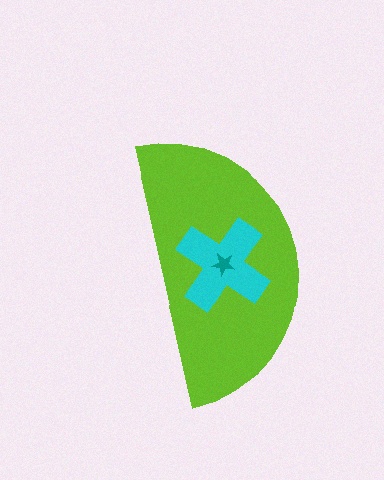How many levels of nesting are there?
3.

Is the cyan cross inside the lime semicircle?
Yes.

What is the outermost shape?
The lime semicircle.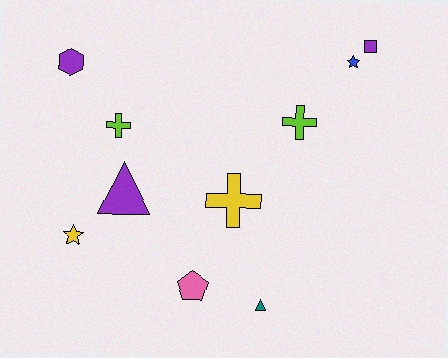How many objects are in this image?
There are 10 objects.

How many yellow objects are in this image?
There are 2 yellow objects.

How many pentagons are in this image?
There is 1 pentagon.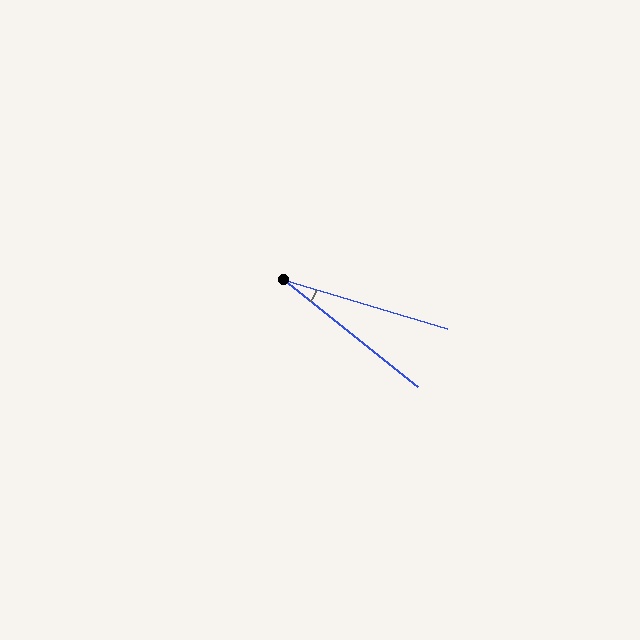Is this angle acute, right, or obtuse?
It is acute.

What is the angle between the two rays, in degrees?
Approximately 22 degrees.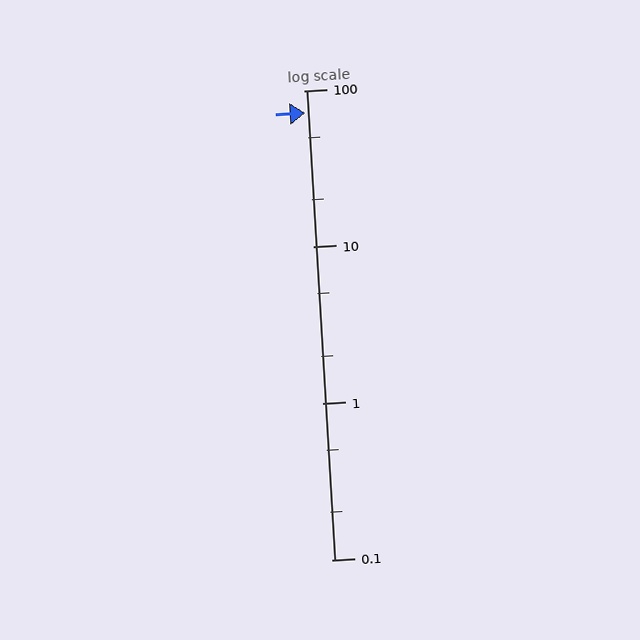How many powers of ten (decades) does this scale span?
The scale spans 3 decades, from 0.1 to 100.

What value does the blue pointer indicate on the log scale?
The pointer indicates approximately 72.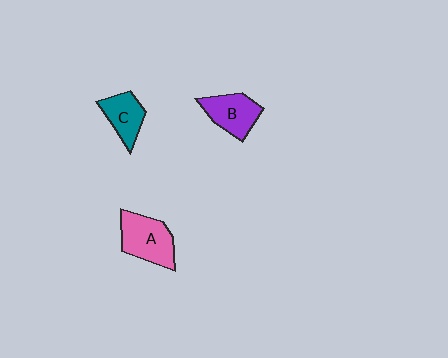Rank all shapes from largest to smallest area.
From largest to smallest: A (pink), B (purple), C (teal).